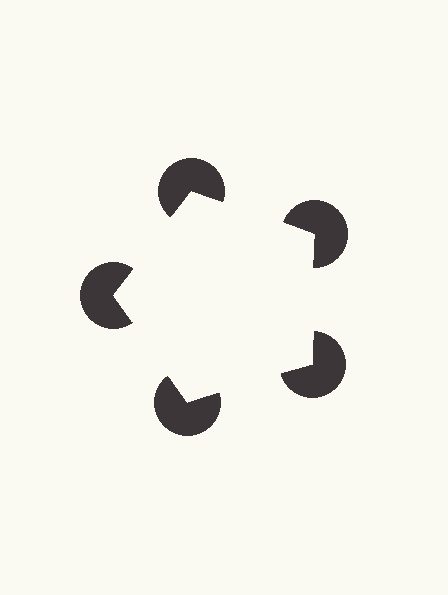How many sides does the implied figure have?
5 sides.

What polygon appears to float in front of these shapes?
An illusory pentagon — its edges are inferred from the aligned wedge cuts in the pac-man discs, not physically drawn.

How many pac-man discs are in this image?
There are 5 — one at each vertex of the illusory pentagon.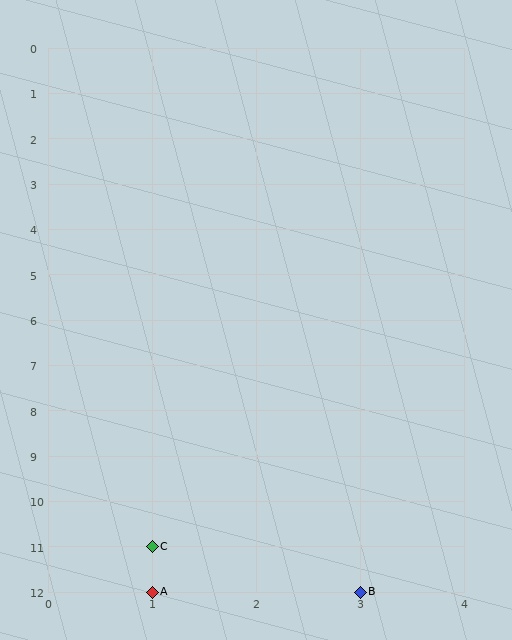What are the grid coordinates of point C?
Point C is at grid coordinates (1, 11).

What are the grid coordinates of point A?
Point A is at grid coordinates (1, 12).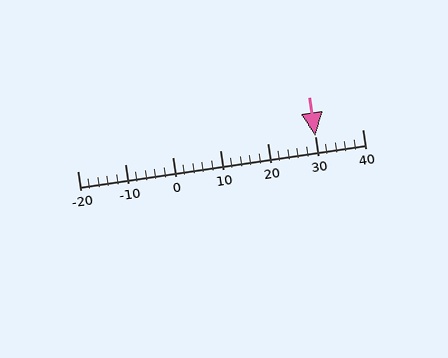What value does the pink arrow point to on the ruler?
The pink arrow points to approximately 30.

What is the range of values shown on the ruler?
The ruler shows values from -20 to 40.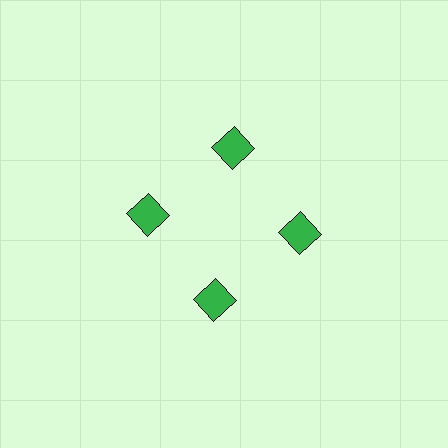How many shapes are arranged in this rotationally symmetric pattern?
There are 4 shapes, arranged in 4 groups of 1.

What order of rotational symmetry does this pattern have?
This pattern has 4-fold rotational symmetry.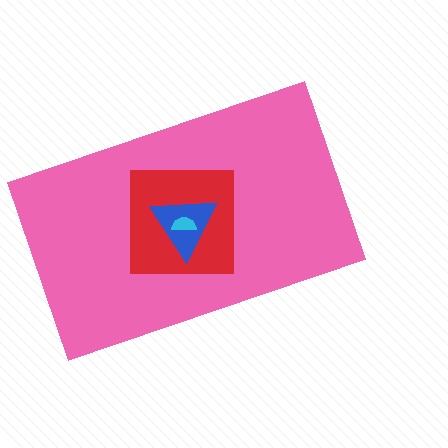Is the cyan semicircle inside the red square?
Yes.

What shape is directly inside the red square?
The blue triangle.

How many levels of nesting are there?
4.